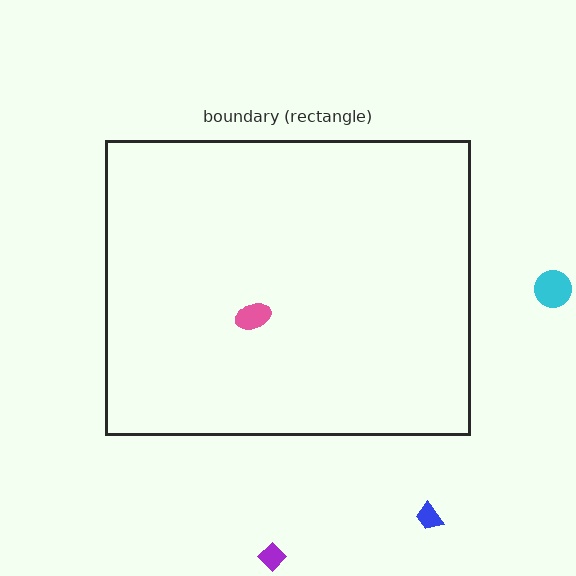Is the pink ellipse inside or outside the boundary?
Inside.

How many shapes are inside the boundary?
1 inside, 3 outside.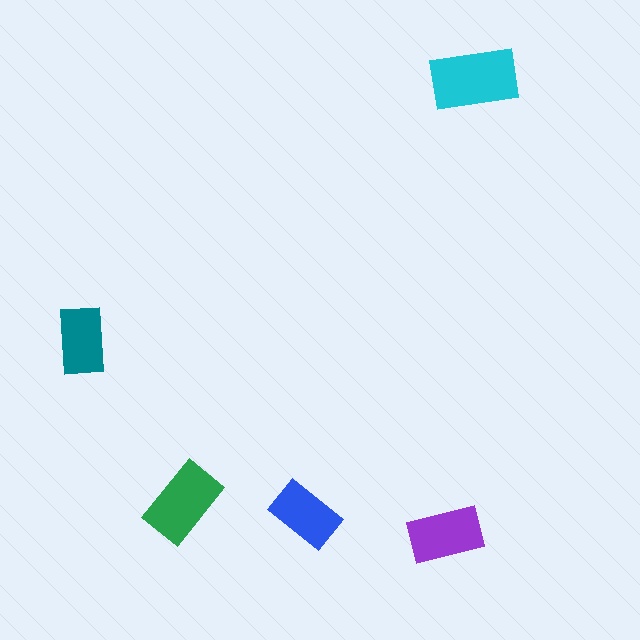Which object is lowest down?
The purple rectangle is bottommost.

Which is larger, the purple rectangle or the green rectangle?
The green one.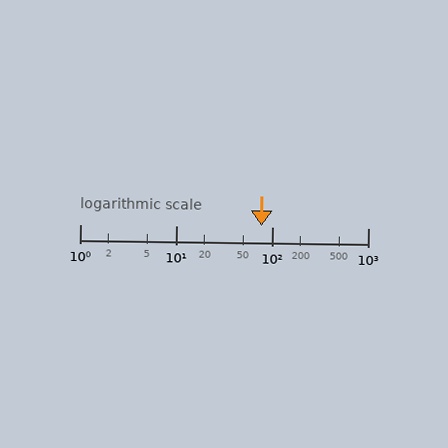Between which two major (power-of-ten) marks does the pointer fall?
The pointer is between 10 and 100.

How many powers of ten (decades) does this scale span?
The scale spans 3 decades, from 1 to 1000.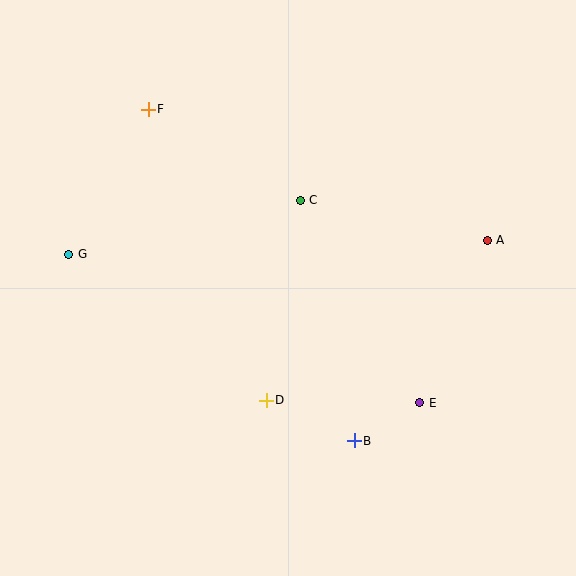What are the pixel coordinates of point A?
Point A is at (487, 240).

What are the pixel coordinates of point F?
Point F is at (148, 109).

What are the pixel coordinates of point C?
Point C is at (300, 200).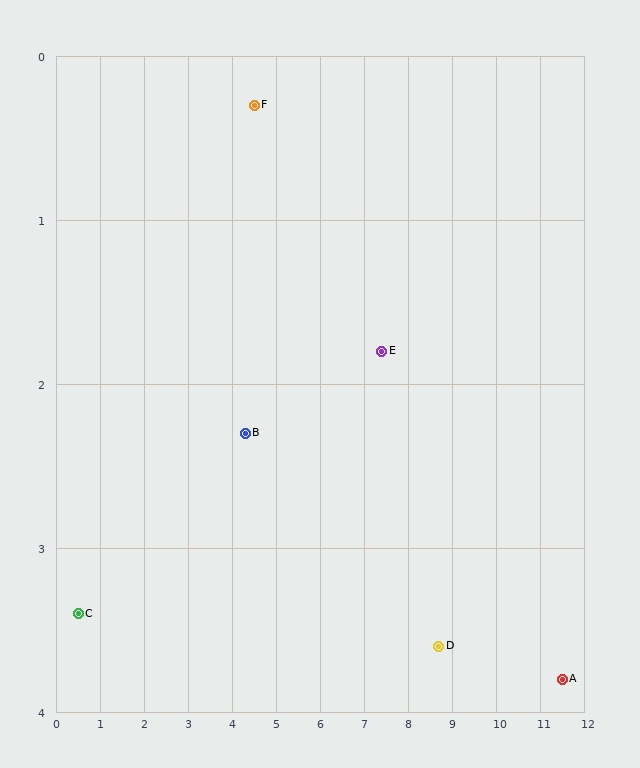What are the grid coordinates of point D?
Point D is at approximately (8.7, 3.6).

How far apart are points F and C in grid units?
Points F and C are about 5.1 grid units apart.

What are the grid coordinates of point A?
Point A is at approximately (11.5, 3.8).